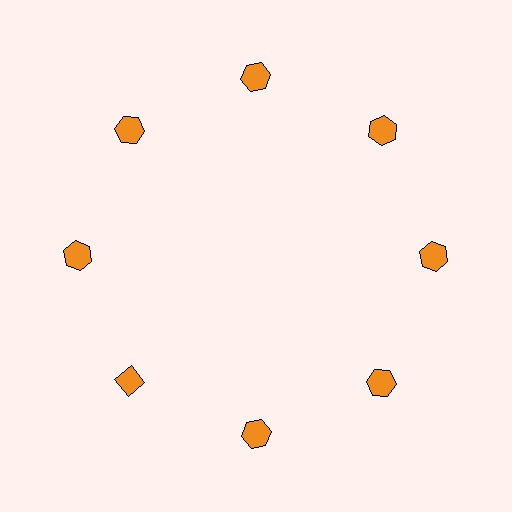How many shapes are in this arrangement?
There are 8 shapes arranged in a ring pattern.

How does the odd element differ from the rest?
It has a different shape: diamond instead of hexagon.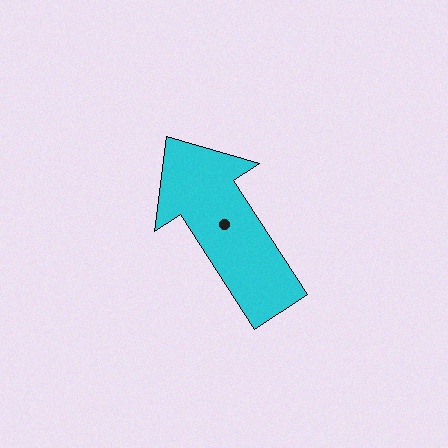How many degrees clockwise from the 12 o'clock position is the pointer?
Approximately 327 degrees.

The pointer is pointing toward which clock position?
Roughly 11 o'clock.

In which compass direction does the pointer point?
Northwest.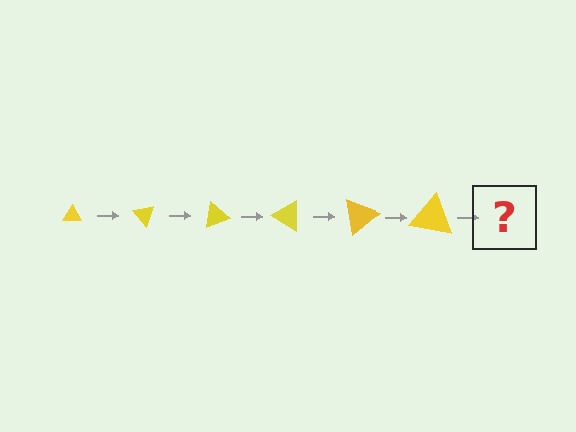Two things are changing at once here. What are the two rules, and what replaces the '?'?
The two rules are that the triangle grows larger each step and it rotates 50 degrees each step. The '?' should be a triangle, larger than the previous one and rotated 300 degrees from the start.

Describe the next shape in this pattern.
It should be a triangle, larger than the previous one and rotated 300 degrees from the start.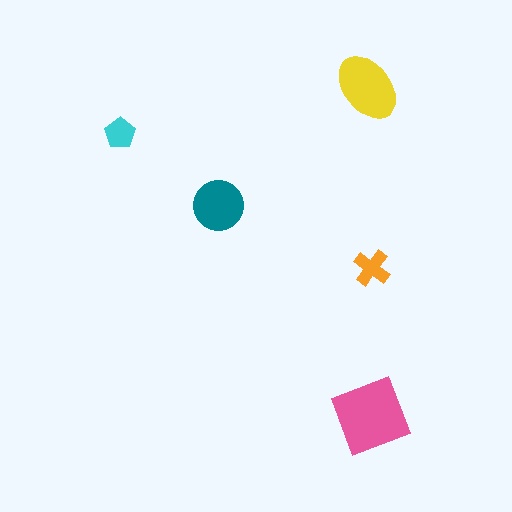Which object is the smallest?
The cyan pentagon.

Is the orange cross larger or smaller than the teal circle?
Smaller.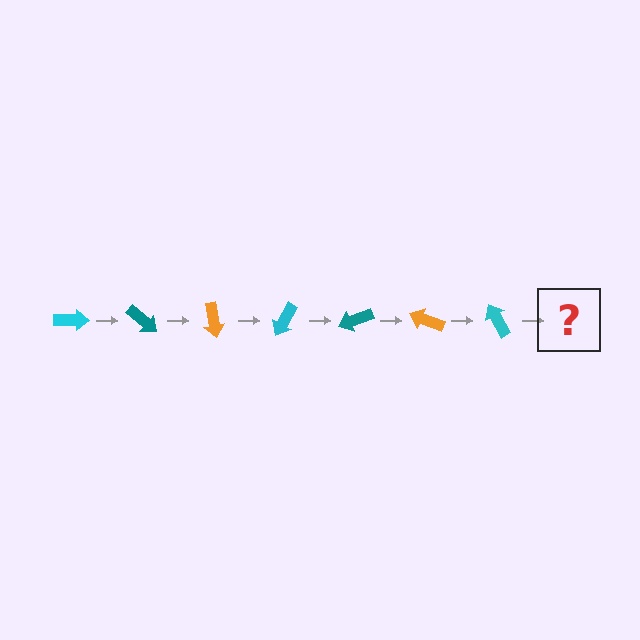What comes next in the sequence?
The next element should be a teal arrow, rotated 280 degrees from the start.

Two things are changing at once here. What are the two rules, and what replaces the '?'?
The two rules are that it rotates 40 degrees each step and the color cycles through cyan, teal, and orange. The '?' should be a teal arrow, rotated 280 degrees from the start.